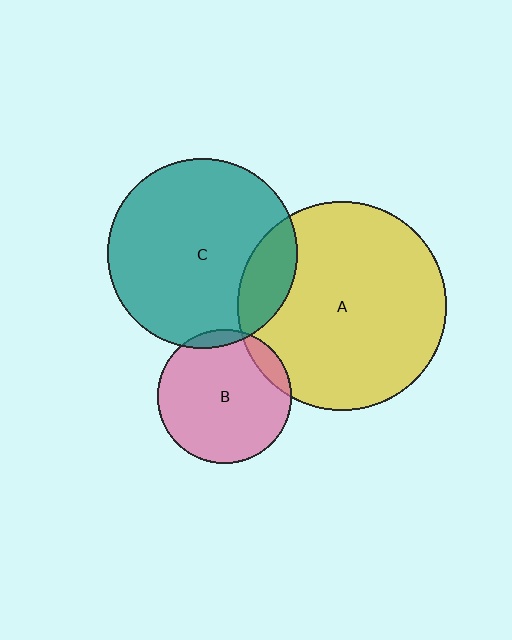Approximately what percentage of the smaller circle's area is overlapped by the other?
Approximately 10%.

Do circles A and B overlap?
Yes.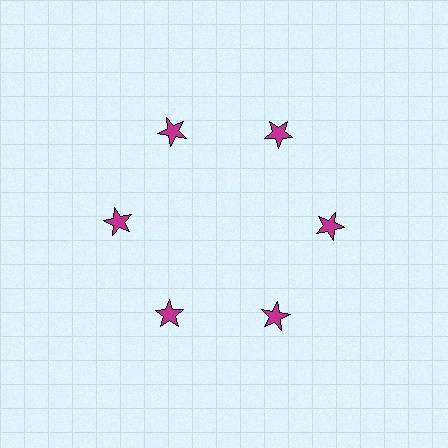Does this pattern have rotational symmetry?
Yes, this pattern has 6-fold rotational symmetry. It looks the same after rotating 60 degrees around the center.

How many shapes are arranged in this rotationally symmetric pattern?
There are 6 shapes, arranged in 6 groups of 1.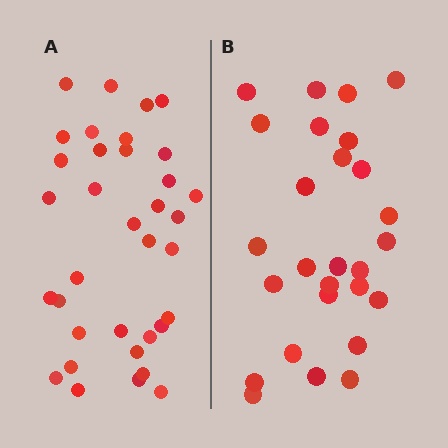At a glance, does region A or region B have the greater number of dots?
Region A (the left region) has more dots.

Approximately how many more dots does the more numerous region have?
Region A has roughly 8 or so more dots than region B.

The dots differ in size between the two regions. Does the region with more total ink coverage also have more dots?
No. Region B has more total ink coverage because its dots are larger, but region A actually contains more individual dots. Total area can be misleading — the number of items is what matters here.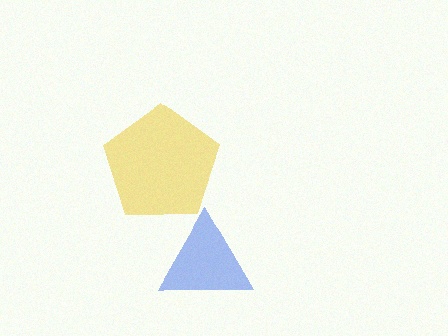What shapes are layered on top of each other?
The layered shapes are: a yellow pentagon, a blue triangle.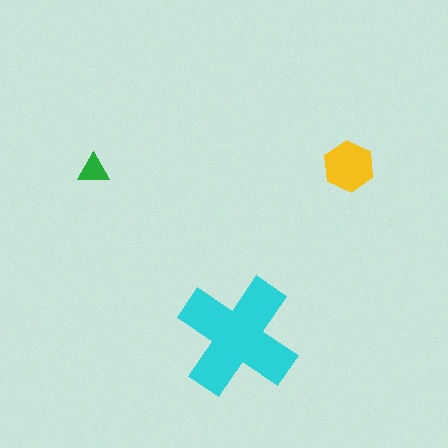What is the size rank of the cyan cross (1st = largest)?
1st.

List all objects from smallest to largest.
The green triangle, the yellow hexagon, the cyan cross.